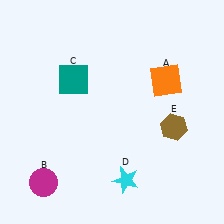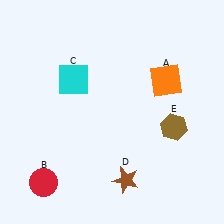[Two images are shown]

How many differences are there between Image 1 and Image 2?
There are 3 differences between the two images.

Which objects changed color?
B changed from magenta to red. C changed from teal to cyan. D changed from cyan to brown.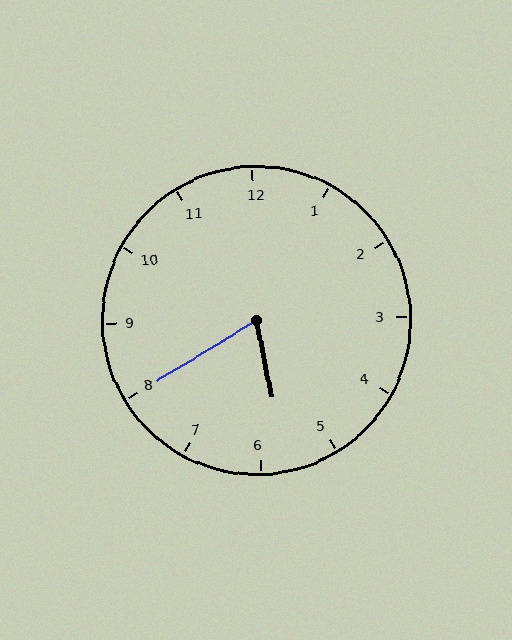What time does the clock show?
5:40.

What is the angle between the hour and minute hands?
Approximately 70 degrees.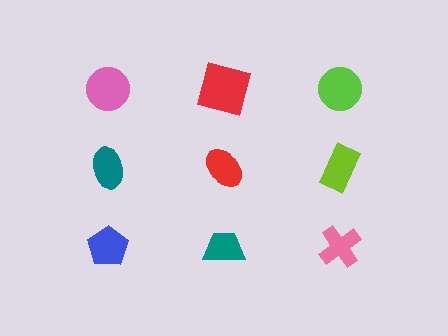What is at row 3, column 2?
A teal trapezoid.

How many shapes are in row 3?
3 shapes.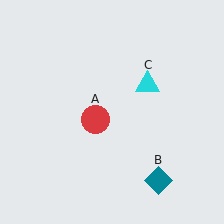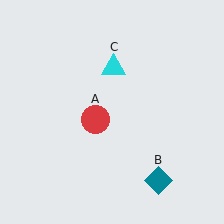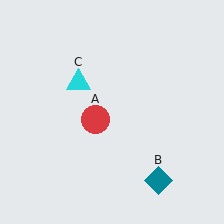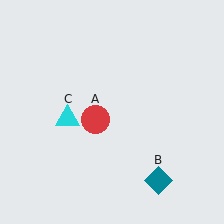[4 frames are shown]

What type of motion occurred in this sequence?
The cyan triangle (object C) rotated counterclockwise around the center of the scene.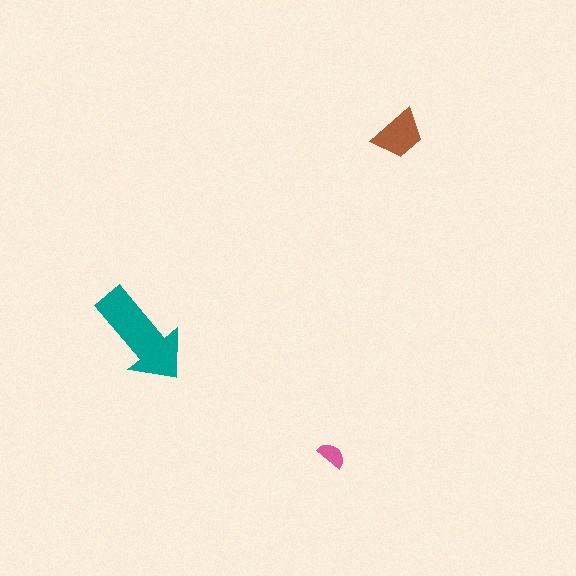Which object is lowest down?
The pink semicircle is bottommost.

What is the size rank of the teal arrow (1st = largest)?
1st.